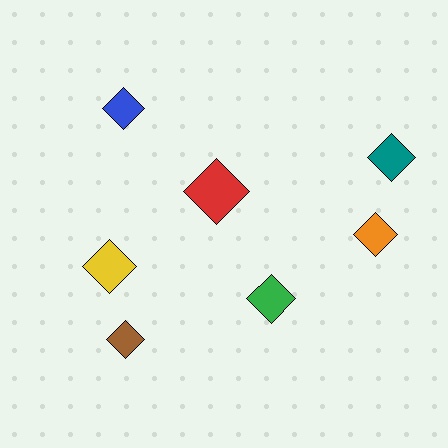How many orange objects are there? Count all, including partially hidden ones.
There is 1 orange object.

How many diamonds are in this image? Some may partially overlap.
There are 7 diamonds.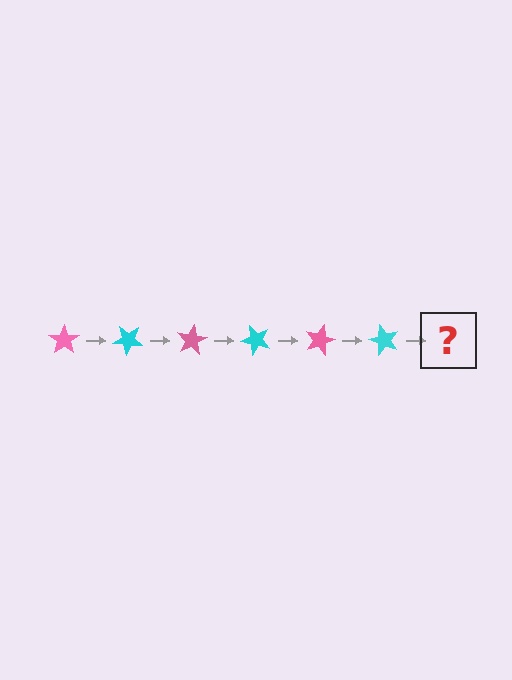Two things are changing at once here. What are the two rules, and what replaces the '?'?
The two rules are that it rotates 40 degrees each step and the color cycles through pink and cyan. The '?' should be a pink star, rotated 240 degrees from the start.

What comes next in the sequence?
The next element should be a pink star, rotated 240 degrees from the start.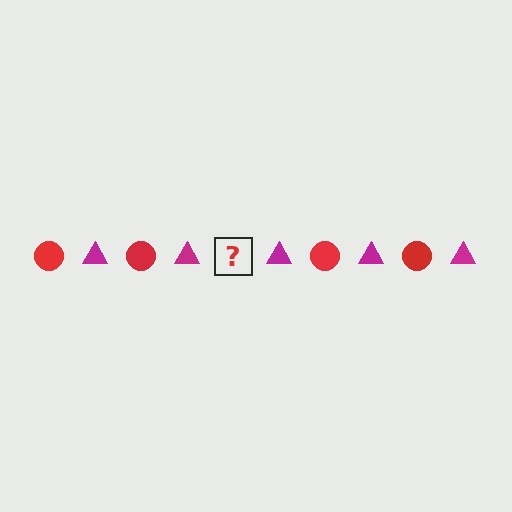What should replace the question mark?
The question mark should be replaced with a red circle.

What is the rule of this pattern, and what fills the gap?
The rule is that the pattern alternates between red circle and magenta triangle. The gap should be filled with a red circle.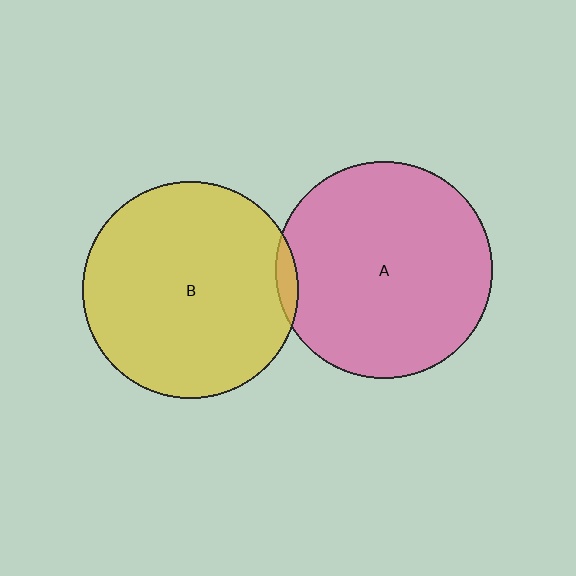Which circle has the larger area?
Circle A (pink).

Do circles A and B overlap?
Yes.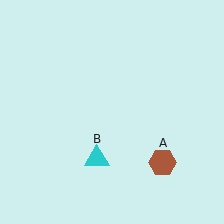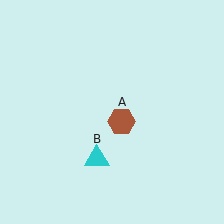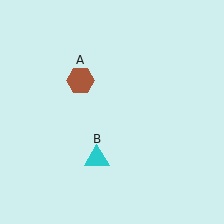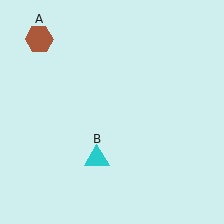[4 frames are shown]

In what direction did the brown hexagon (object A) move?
The brown hexagon (object A) moved up and to the left.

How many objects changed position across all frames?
1 object changed position: brown hexagon (object A).